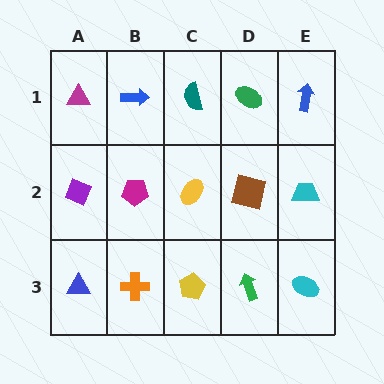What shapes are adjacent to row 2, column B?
A blue arrow (row 1, column B), an orange cross (row 3, column B), a purple diamond (row 2, column A), a yellow ellipse (row 2, column C).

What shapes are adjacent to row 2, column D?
A green ellipse (row 1, column D), a green arrow (row 3, column D), a yellow ellipse (row 2, column C), a cyan trapezoid (row 2, column E).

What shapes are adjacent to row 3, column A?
A purple diamond (row 2, column A), an orange cross (row 3, column B).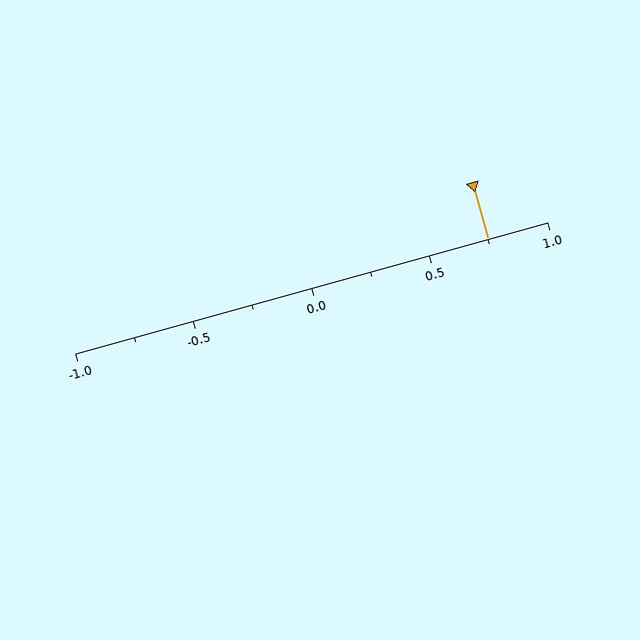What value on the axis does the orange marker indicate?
The marker indicates approximately 0.75.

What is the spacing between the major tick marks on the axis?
The major ticks are spaced 0.5 apart.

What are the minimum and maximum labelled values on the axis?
The axis runs from -1.0 to 1.0.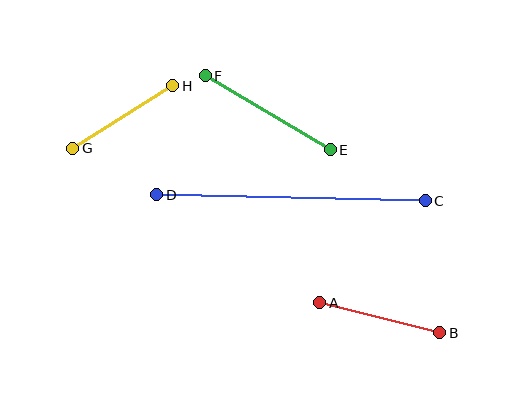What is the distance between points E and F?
The distance is approximately 145 pixels.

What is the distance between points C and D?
The distance is approximately 268 pixels.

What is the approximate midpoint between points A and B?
The midpoint is at approximately (380, 318) pixels.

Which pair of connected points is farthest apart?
Points C and D are farthest apart.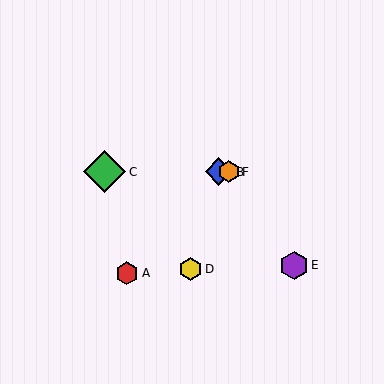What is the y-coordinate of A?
Object A is at y≈273.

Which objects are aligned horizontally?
Objects B, C, F are aligned horizontally.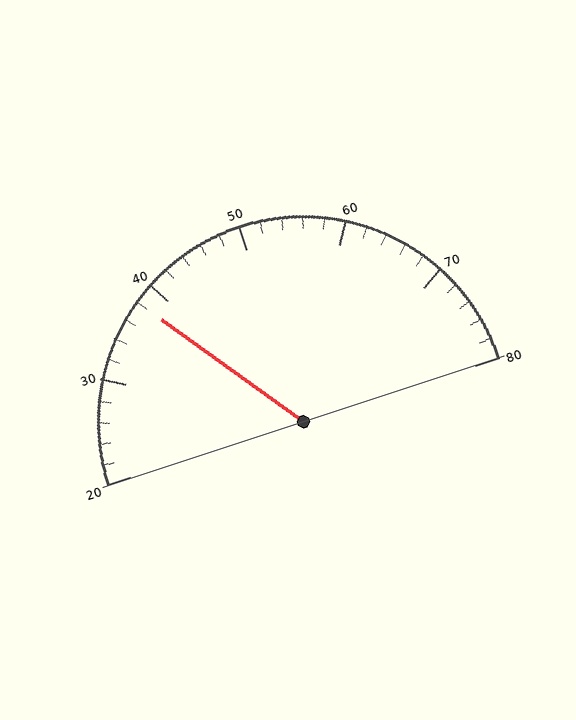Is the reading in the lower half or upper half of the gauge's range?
The reading is in the lower half of the range (20 to 80).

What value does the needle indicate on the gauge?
The needle indicates approximately 38.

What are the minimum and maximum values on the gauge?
The gauge ranges from 20 to 80.